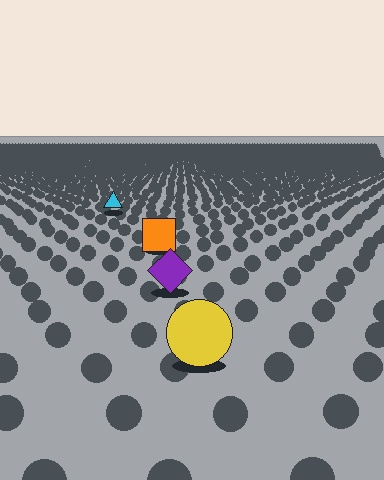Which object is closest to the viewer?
The yellow circle is closest. The texture marks near it are larger and more spread out.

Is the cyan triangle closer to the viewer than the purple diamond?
No. The purple diamond is closer — you can tell from the texture gradient: the ground texture is coarser near it.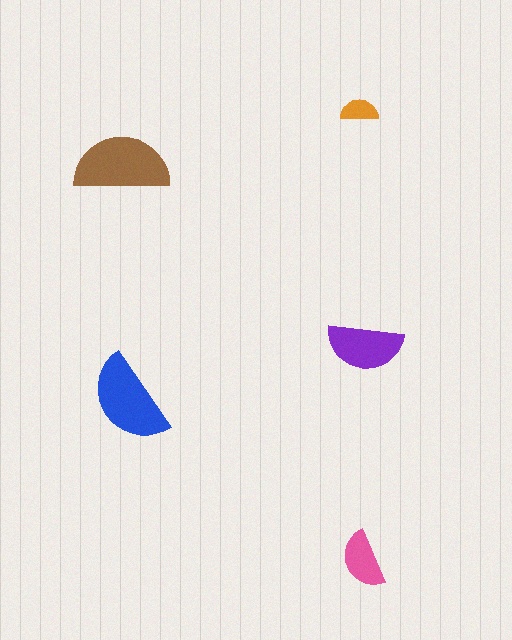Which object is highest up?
The orange semicircle is topmost.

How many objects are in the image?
There are 5 objects in the image.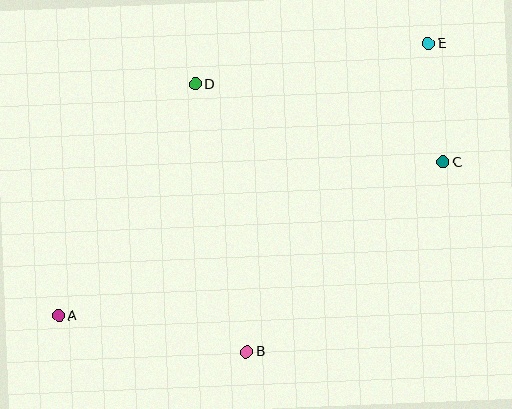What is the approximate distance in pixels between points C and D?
The distance between C and D is approximately 260 pixels.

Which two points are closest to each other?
Points C and E are closest to each other.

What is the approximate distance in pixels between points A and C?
The distance between A and C is approximately 414 pixels.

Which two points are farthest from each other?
Points A and E are farthest from each other.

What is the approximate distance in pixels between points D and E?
The distance between D and E is approximately 236 pixels.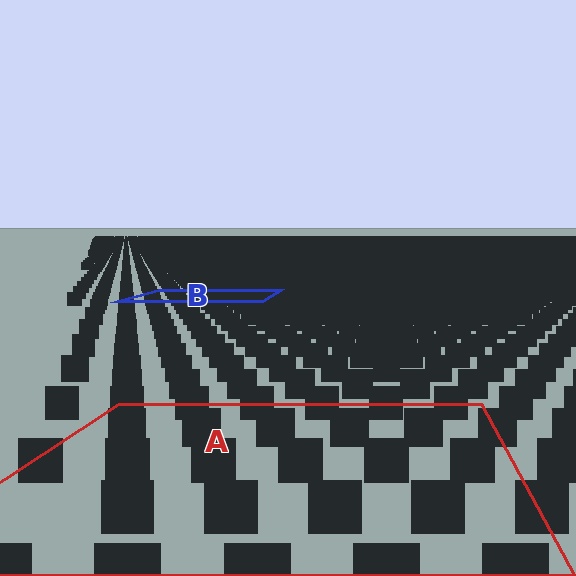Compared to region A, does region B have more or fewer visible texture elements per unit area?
Region B has more texture elements per unit area — they are packed more densely because it is farther away.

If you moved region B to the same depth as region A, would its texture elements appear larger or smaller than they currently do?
They would appear larger. At a closer depth, the same texture elements are projected at a bigger on-screen size.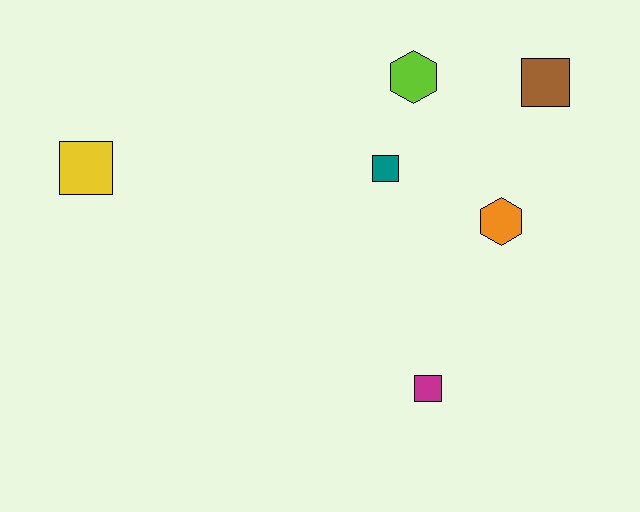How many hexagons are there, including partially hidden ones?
There are 2 hexagons.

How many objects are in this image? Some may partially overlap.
There are 6 objects.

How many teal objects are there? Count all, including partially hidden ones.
There is 1 teal object.